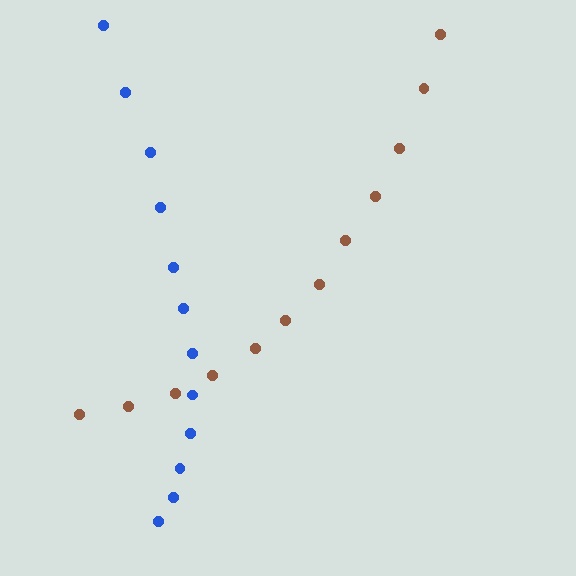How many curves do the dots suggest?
There are 2 distinct paths.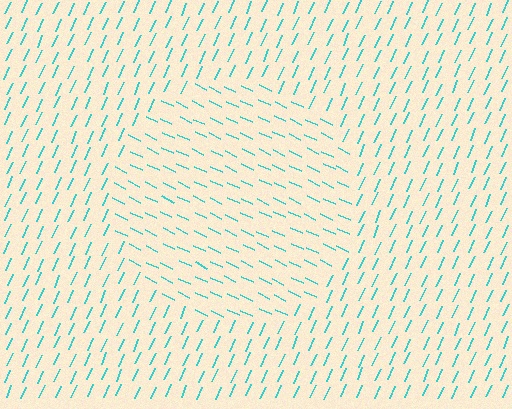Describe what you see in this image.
The image is filled with small cyan line segments. A circle region in the image has lines oriented differently from the surrounding lines, creating a visible texture boundary.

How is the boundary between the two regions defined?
The boundary is defined purely by a change in line orientation (approximately 88 degrees difference). All lines are the same color and thickness.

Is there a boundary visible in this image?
Yes, there is a texture boundary formed by a change in line orientation.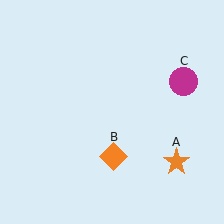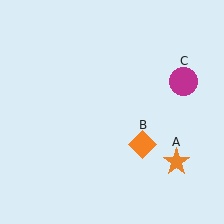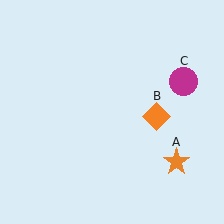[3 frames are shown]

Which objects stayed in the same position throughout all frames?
Orange star (object A) and magenta circle (object C) remained stationary.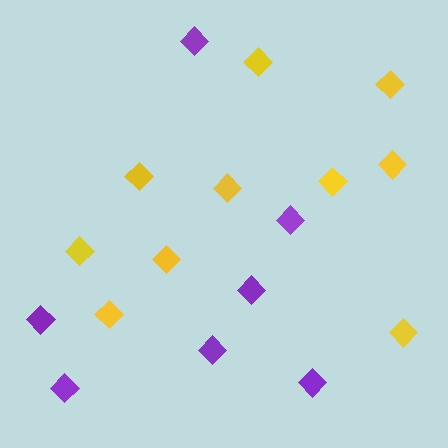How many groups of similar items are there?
There are 2 groups: one group of purple diamonds (7) and one group of yellow diamonds (10).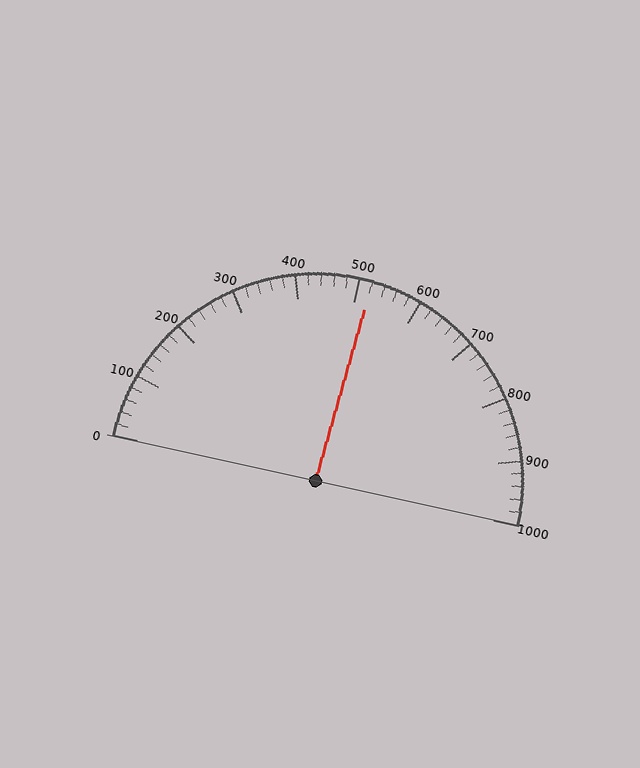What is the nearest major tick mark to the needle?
The nearest major tick mark is 500.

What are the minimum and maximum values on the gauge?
The gauge ranges from 0 to 1000.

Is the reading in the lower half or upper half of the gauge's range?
The reading is in the upper half of the range (0 to 1000).